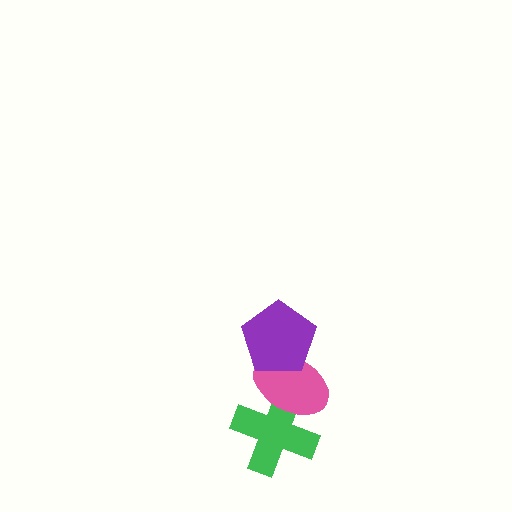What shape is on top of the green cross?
The pink ellipse is on top of the green cross.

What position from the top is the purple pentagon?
The purple pentagon is 1st from the top.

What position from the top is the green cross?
The green cross is 3rd from the top.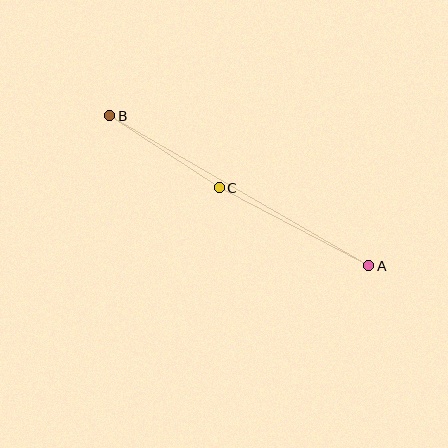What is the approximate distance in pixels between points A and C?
The distance between A and C is approximately 168 pixels.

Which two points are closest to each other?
Points B and C are closest to each other.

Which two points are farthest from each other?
Points A and B are farthest from each other.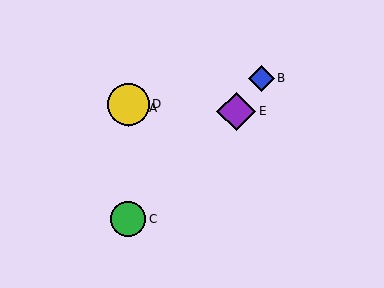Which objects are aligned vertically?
Objects A, C, D are aligned vertically.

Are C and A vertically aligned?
Yes, both are at x≈128.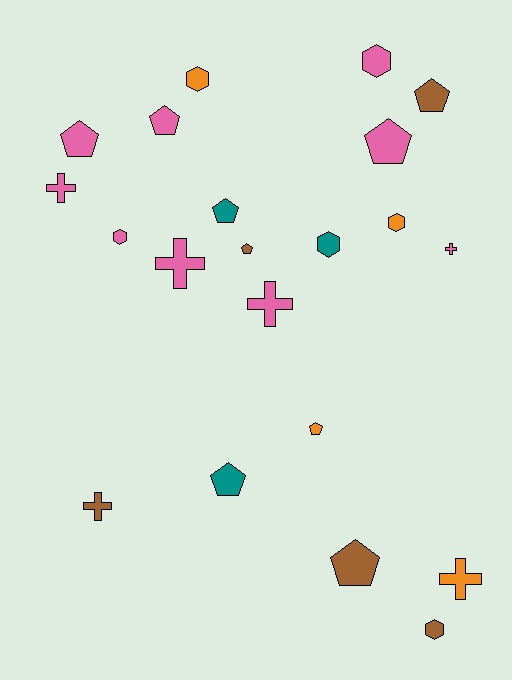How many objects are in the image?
There are 21 objects.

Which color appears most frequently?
Pink, with 9 objects.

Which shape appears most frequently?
Pentagon, with 9 objects.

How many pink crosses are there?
There are 4 pink crosses.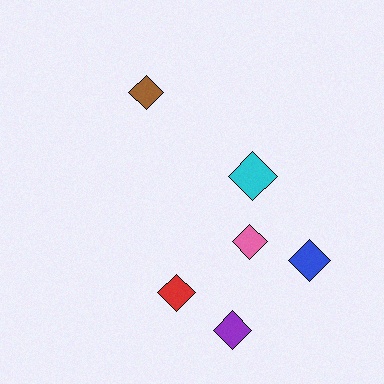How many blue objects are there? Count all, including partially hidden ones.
There is 1 blue object.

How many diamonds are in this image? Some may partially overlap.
There are 6 diamonds.